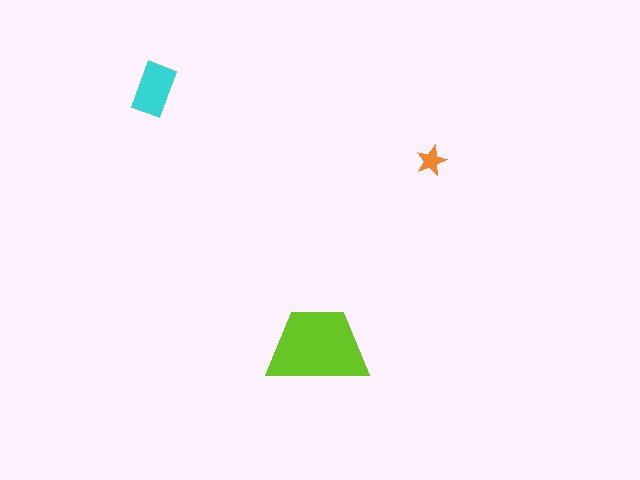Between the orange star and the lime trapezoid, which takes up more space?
The lime trapezoid.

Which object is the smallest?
The orange star.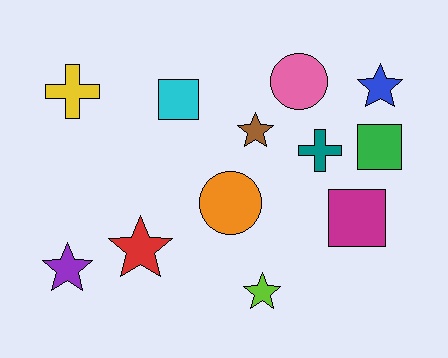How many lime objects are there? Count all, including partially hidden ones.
There is 1 lime object.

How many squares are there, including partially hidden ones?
There are 3 squares.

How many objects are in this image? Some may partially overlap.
There are 12 objects.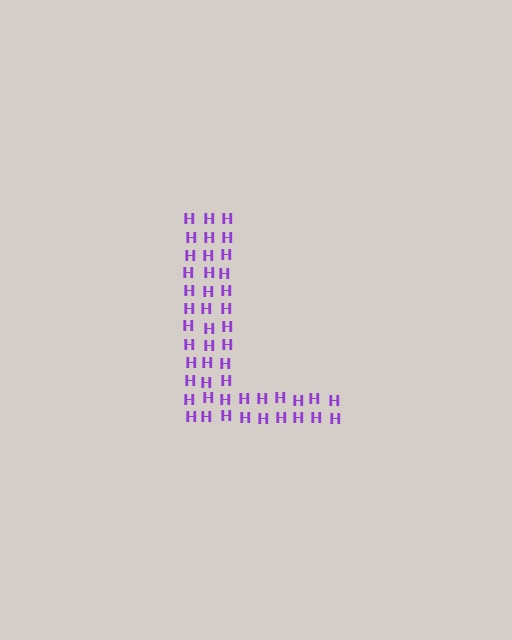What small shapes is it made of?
It is made of small letter H's.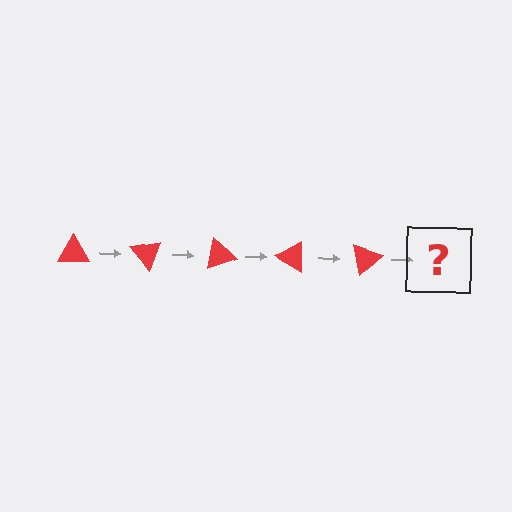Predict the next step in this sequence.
The next step is a red triangle rotated 250 degrees.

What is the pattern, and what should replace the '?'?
The pattern is that the triangle rotates 50 degrees each step. The '?' should be a red triangle rotated 250 degrees.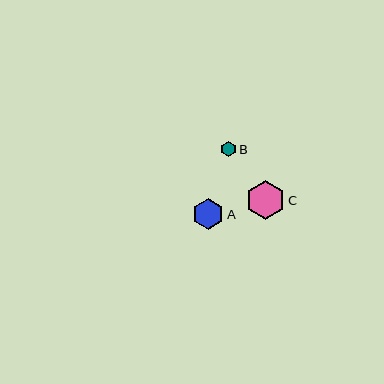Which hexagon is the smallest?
Hexagon B is the smallest with a size of approximately 15 pixels.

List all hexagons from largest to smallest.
From largest to smallest: C, A, B.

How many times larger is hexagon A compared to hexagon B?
Hexagon A is approximately 2.0 times the size of hexagon B.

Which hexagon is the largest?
Hexagon C is the largest with a size of approximately 40 pixels.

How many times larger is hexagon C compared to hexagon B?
Hexagon C is approximately 2.6 times the size of hexagon B.